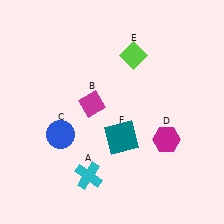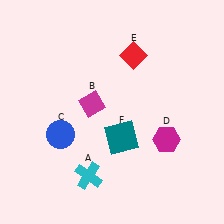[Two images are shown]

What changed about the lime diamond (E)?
In Image 1, E is lime. In Image 2, it changed to red.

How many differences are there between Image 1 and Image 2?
There is 1 difference between the two images.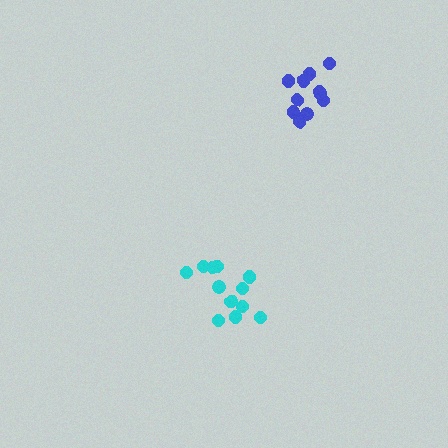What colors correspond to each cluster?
The clusters are colored: cyan, blue.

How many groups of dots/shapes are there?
There are 2 groups.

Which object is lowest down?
The cyan cluster is bottommost.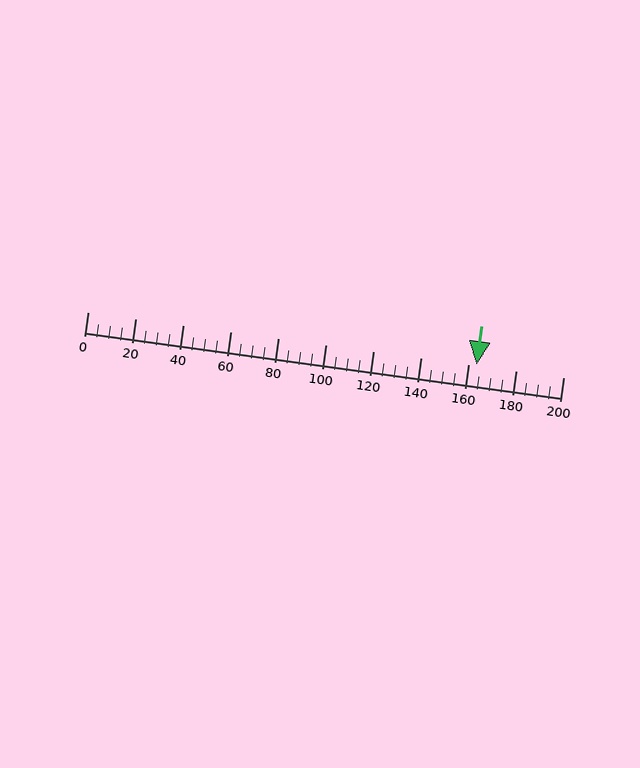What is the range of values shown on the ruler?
The ruler shows values from 0 to 200.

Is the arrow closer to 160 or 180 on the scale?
The arrow is closer to 160.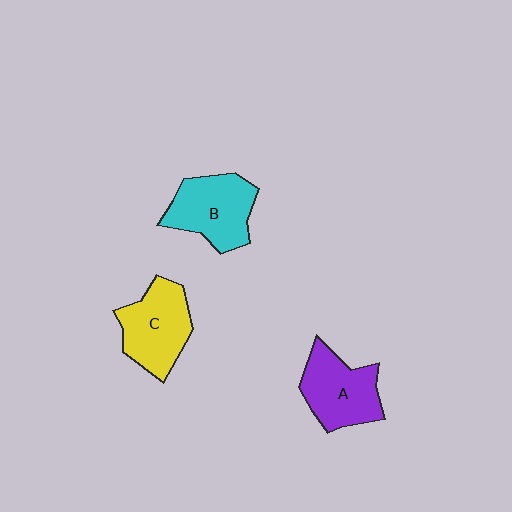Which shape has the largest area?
Shape B (cyan).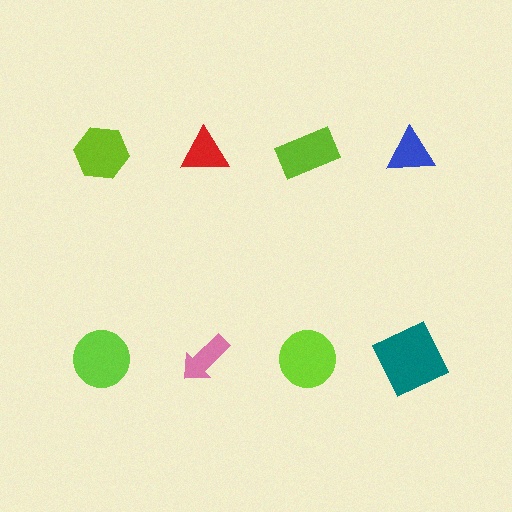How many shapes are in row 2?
4 shapes.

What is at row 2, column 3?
A lime circle.